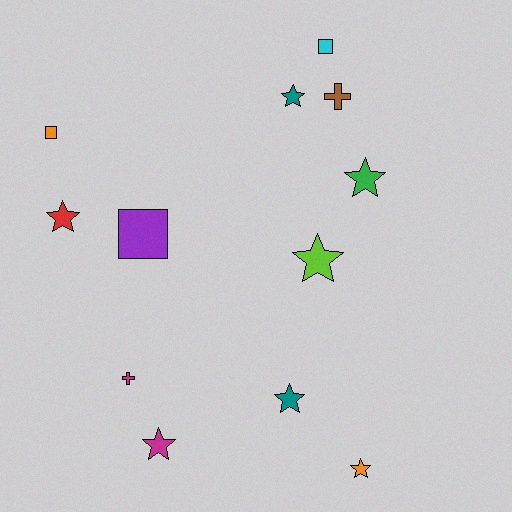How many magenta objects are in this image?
There are 2 magenta objects.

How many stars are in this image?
There are 7 stars.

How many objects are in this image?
There are 12 objects.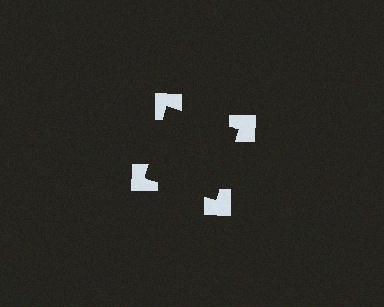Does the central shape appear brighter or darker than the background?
It typically appears slightly darker than the background, even though no actual brightness change is drawn.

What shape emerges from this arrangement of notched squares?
An illusory square — its edges are inferred from the aligned wedge cuts in the notched squares, not physically drawn.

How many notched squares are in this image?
There are 4 — one at each vertex of the illusory square.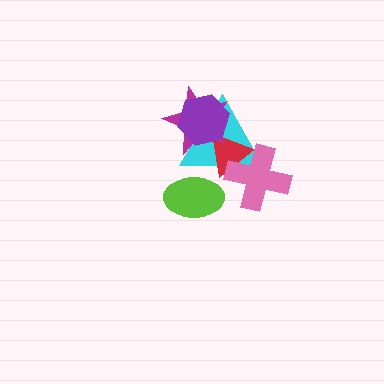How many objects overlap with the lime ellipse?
1 object overlaps with the lime ellipse.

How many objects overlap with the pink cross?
2 objects overlap with the pink cross.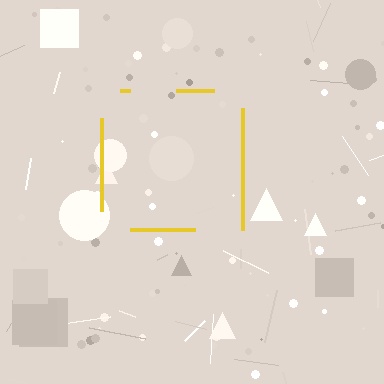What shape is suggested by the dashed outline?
The dashed outline suggests a square.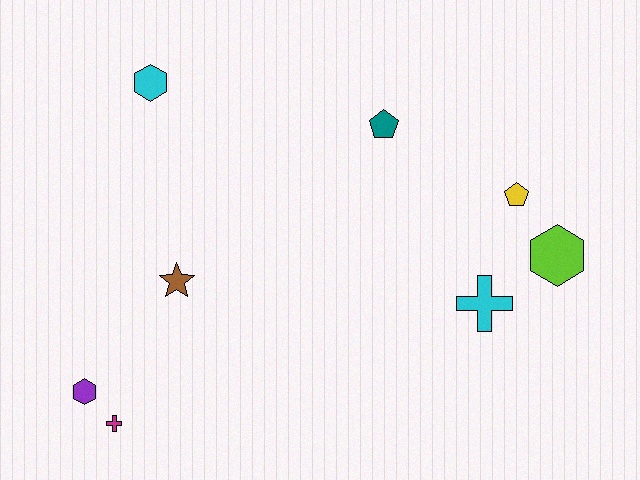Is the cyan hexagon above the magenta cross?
Yes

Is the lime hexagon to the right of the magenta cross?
Yes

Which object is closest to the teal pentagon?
The yellow pentagon is closest to the teal pentagon.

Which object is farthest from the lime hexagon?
The purple hexagon is farthest from the lime hexagon.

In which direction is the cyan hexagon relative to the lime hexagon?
The cyan hexagon is to the left of the lime hexagon.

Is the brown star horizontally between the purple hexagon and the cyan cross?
Yes